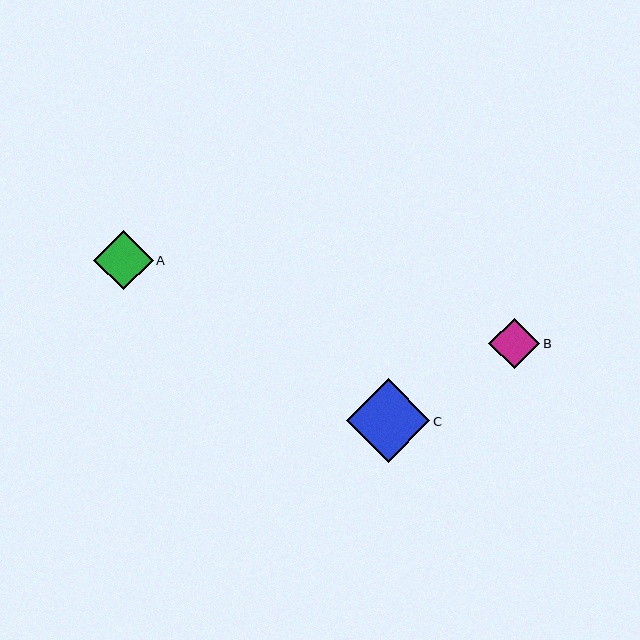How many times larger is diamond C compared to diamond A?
Diamond C is approximately 1.4 times the size of diamond A.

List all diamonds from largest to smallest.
From largest to smallest: C, A, B.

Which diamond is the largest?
Diamond C is the largest with a size of approximately 83 pixels.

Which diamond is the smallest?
Diamond B is the smallest with a size of approximately 51 pixels.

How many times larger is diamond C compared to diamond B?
Diamond C is approximately 1.6 times the size of diamond B.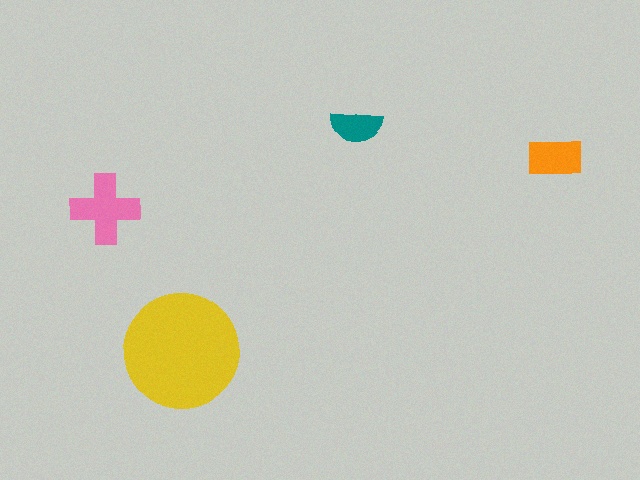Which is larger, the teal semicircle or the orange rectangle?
The orange rectangle.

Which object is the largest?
The yellow circle.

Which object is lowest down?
The yellow circle is bottommost.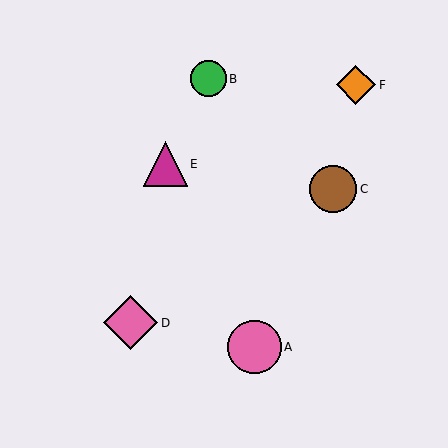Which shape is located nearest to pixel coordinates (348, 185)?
The brown circle (labeled C) at (333, 189) is nearest to that location.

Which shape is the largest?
The pink diamond (labeled D) is the largest.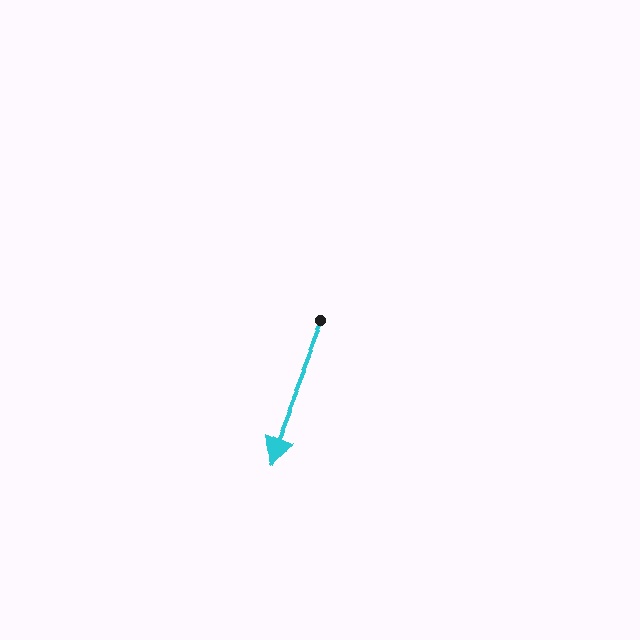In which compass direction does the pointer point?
South.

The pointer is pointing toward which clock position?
Roughly 7 o'clock.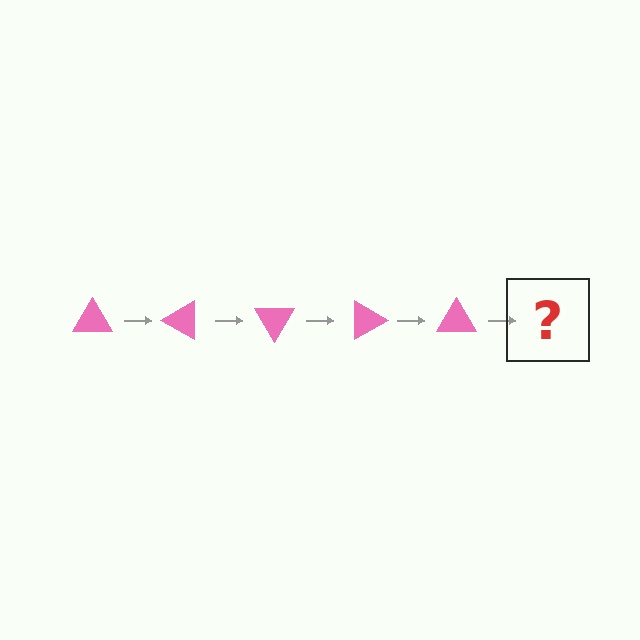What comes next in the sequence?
The next element should be a pink triangle rotated 150 degrees.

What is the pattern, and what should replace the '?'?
The pattern is that the triangle rotates 30 degrees each step. The '?' should be a pink triangle rotated 150 degrees.